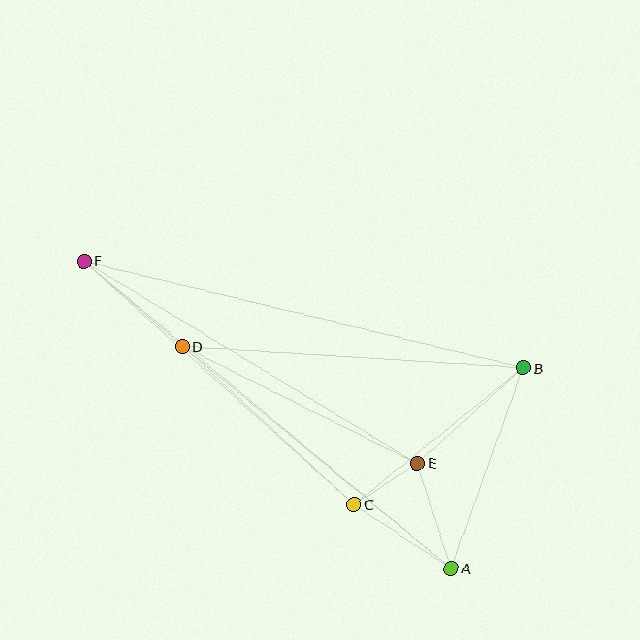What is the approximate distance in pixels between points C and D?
The distance between C and D is approximately 233 pixels.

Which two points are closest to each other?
Points C and E are closest to each other.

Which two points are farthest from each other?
Points A and F are farthest from each other.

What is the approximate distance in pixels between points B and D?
The distance between B and D is approximately 342 pixels.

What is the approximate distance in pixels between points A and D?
The distance between A and D is approximately 348 pixels.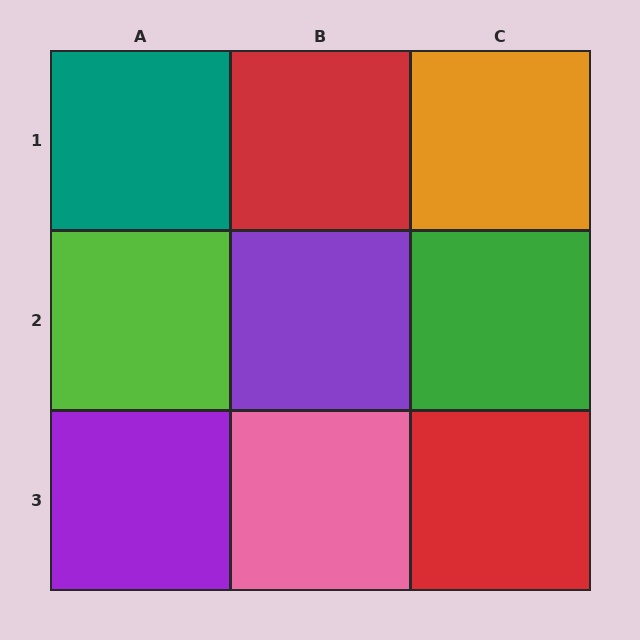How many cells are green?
1 cell is green.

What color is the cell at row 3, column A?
Purple.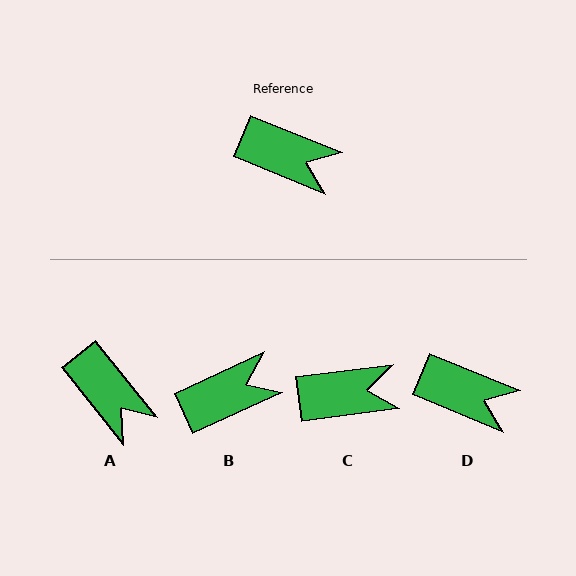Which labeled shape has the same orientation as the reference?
D.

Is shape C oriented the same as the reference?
No, it is off by about 29 degrees.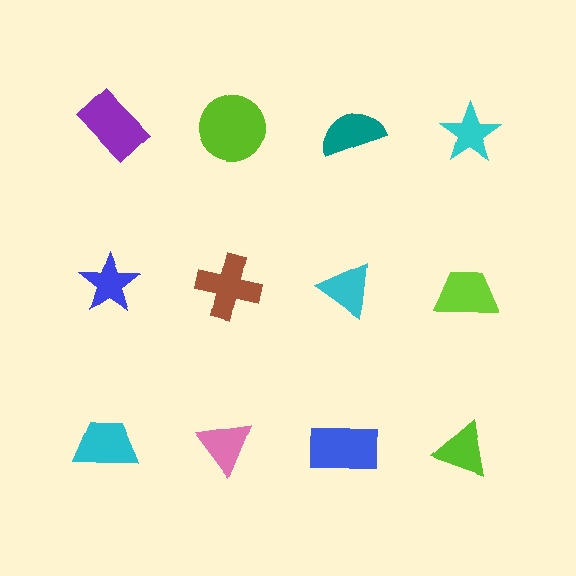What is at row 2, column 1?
A blue star.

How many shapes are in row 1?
4 shapes.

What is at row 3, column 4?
A lime triangle.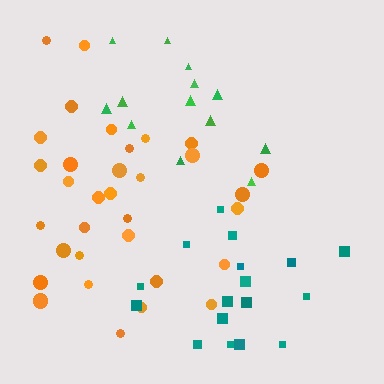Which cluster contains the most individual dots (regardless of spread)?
Orange (34).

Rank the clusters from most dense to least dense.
orange, teal, green.